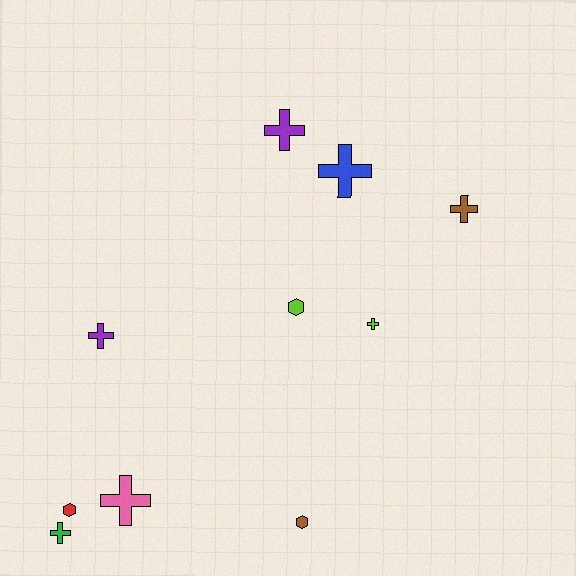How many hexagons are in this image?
There are 3 hexagons.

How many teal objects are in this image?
There are no teal objects.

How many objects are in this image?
There are 10 objects.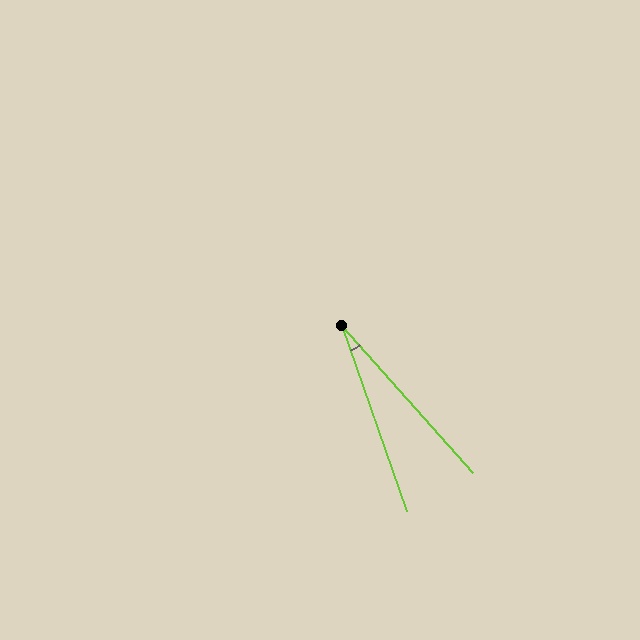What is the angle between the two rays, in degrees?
Approximately 23 degrees.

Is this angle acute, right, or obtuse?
It is acute.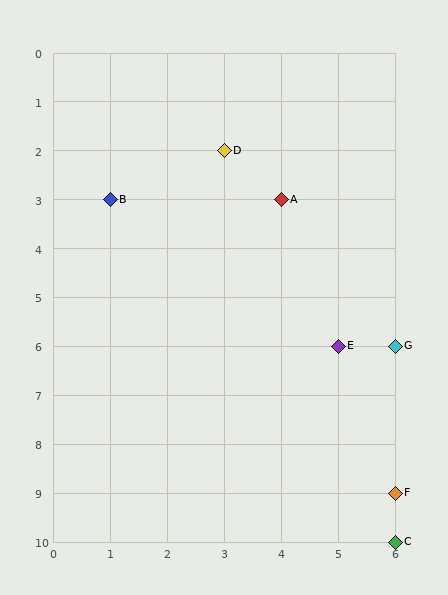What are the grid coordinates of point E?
Point E is at grid coordinates (5, 6).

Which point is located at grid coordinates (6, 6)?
Point G is at (6, 6).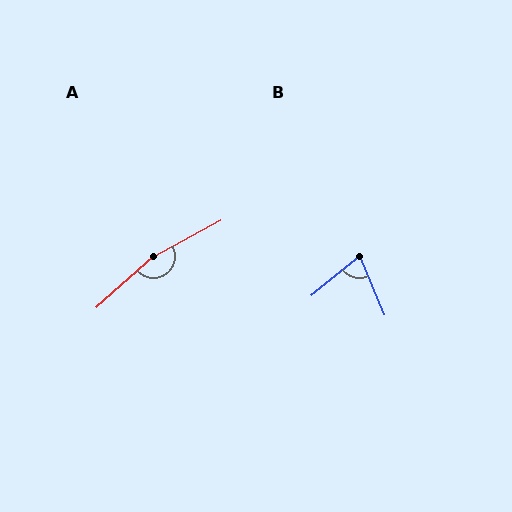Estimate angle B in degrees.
Approximately 73 degrees.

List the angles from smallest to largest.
B (73°), A (167°).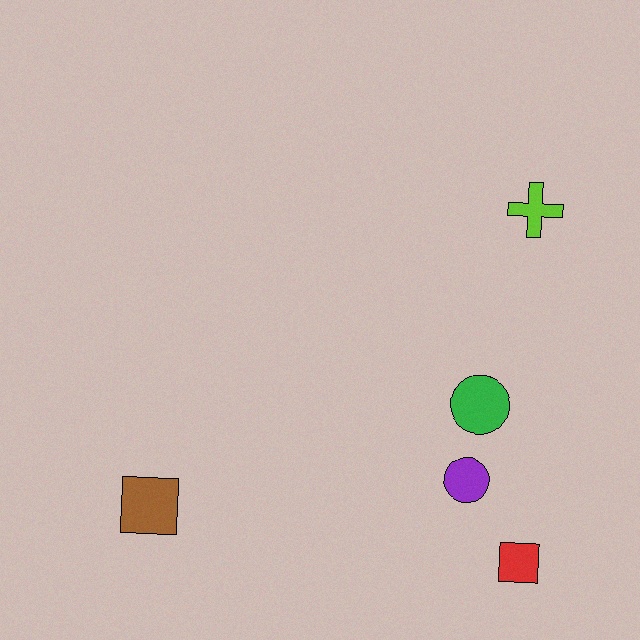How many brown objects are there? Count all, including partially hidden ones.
There is 1 brown object.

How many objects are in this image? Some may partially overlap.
There are 5 objects.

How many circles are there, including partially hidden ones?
There are 2 circles.